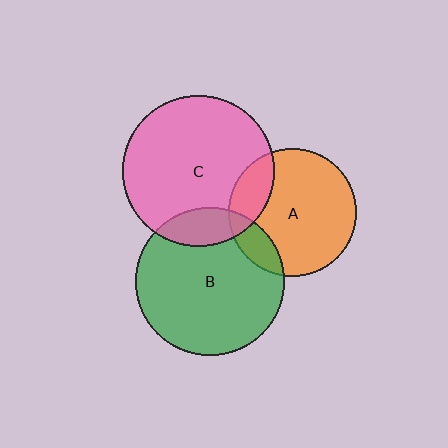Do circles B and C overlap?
Yes.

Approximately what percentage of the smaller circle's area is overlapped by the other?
Approximately 15%.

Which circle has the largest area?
Circle C (pink).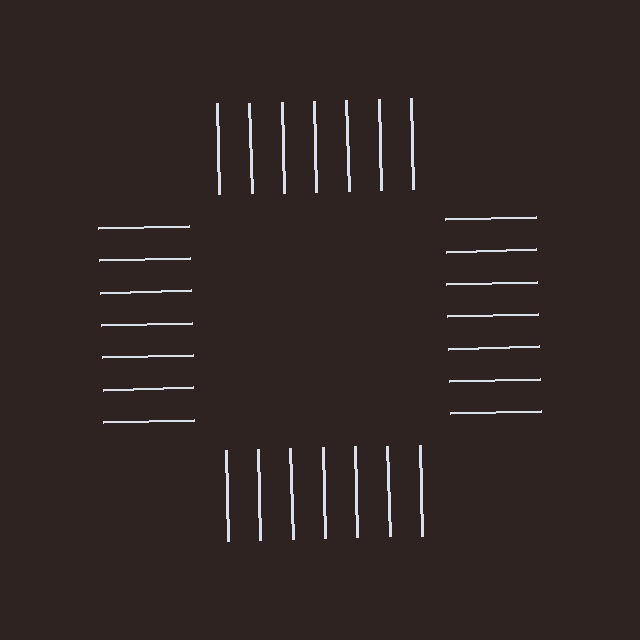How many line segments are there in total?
28 — 7 along each of the 4 edges.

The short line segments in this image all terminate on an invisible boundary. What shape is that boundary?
An illusory square — the line segments terminate on its edges but no continuous stroke is drawn.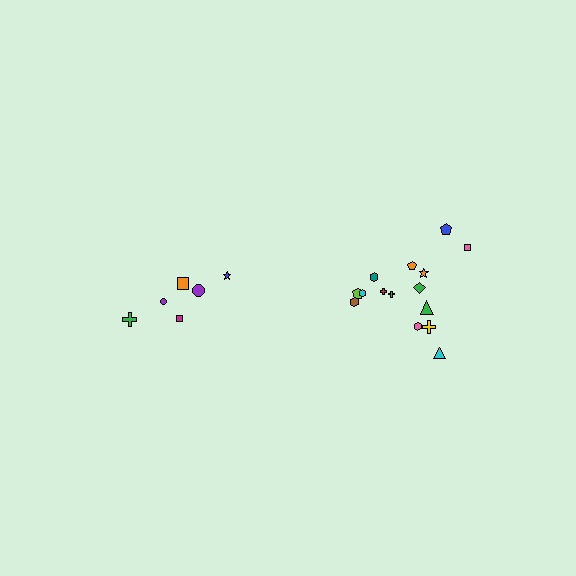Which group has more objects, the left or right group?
The right group.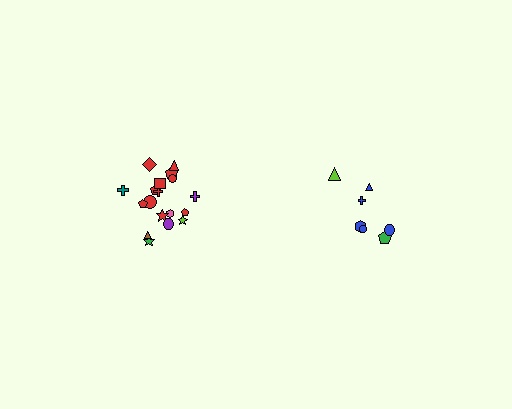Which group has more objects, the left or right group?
The left group.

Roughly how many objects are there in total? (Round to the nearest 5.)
Roughly 25 objects in total.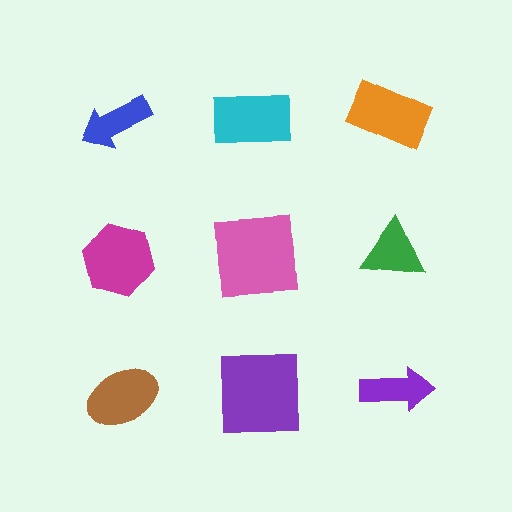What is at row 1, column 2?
A cyan rectangle.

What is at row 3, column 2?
A purple square.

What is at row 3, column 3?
A purple arrow.